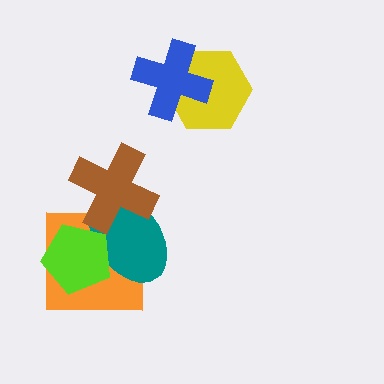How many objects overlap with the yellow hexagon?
1 object overlaps with the yellow hexagon.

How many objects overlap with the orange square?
3 objects overlap with the orange square.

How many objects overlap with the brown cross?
2 objects overlap with the brown cross.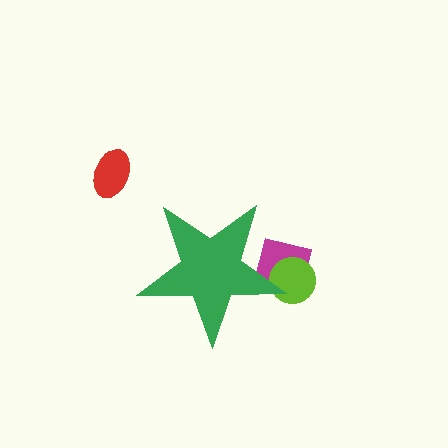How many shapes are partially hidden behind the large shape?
2 shapes are partially hidden.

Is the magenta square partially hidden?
Yes, the magenta square is partially hidden behind the green star.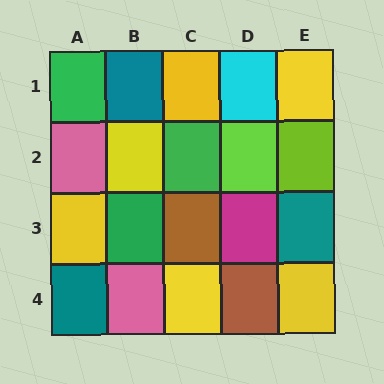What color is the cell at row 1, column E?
Yellow.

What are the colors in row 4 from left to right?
Teal, pink, yellow, brown, yellow.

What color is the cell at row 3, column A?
Yellow.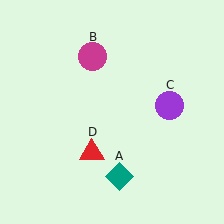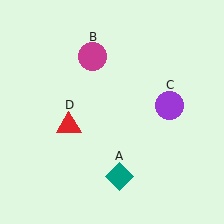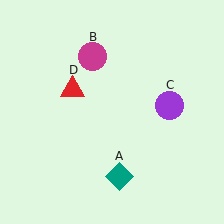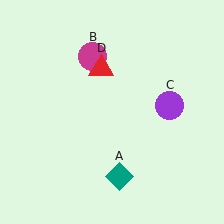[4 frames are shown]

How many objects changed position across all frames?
1 object changed position: red triangle (object D).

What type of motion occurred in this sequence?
The red triangle (object D) rotated clockwise around the center of the scene.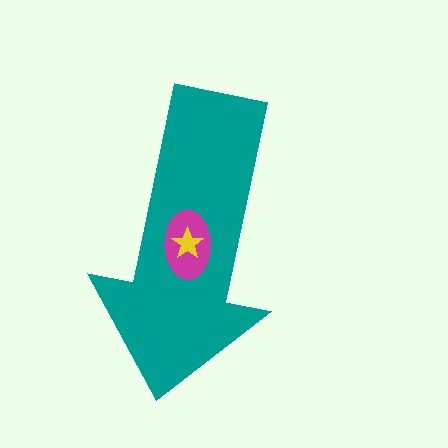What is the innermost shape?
The yellow star.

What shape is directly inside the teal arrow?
The magenta ellipse.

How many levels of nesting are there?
3.